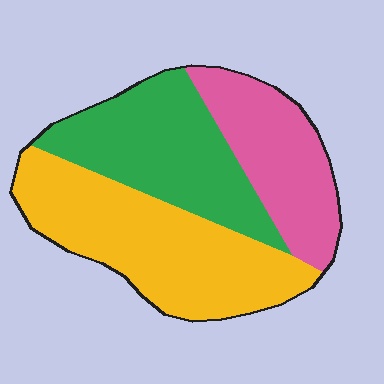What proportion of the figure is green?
Green covers 33% of the figure.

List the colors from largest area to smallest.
From largest to smallest: yellow, green, pink.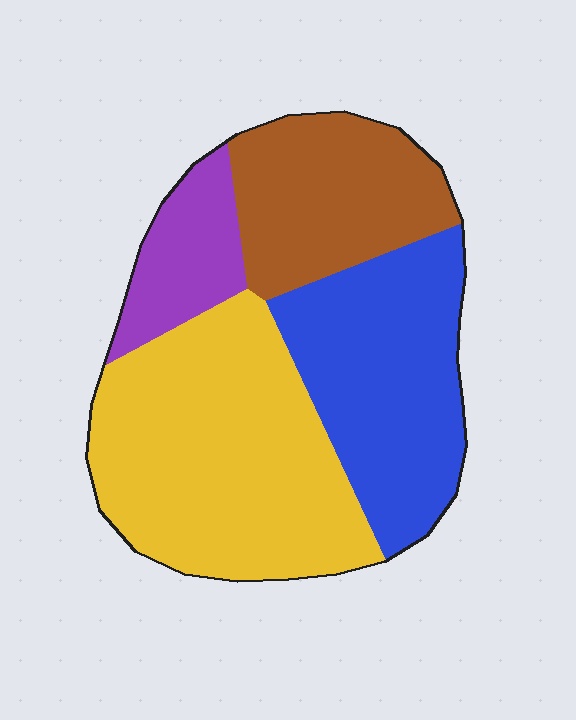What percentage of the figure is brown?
Brown takes up about one fifth (1/5) of the figure.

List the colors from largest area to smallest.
From largest to smallest: yellow, blue, brown, purple.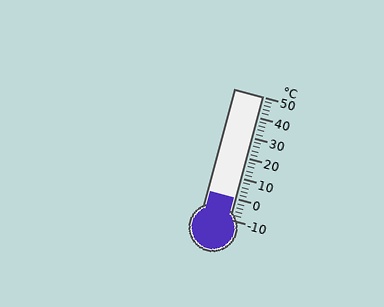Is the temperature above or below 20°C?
The temperature is below 20°C.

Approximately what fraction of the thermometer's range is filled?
The thermometer is filled to approximately 15% of its range.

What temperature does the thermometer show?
The thermometer shows approximately 0°C.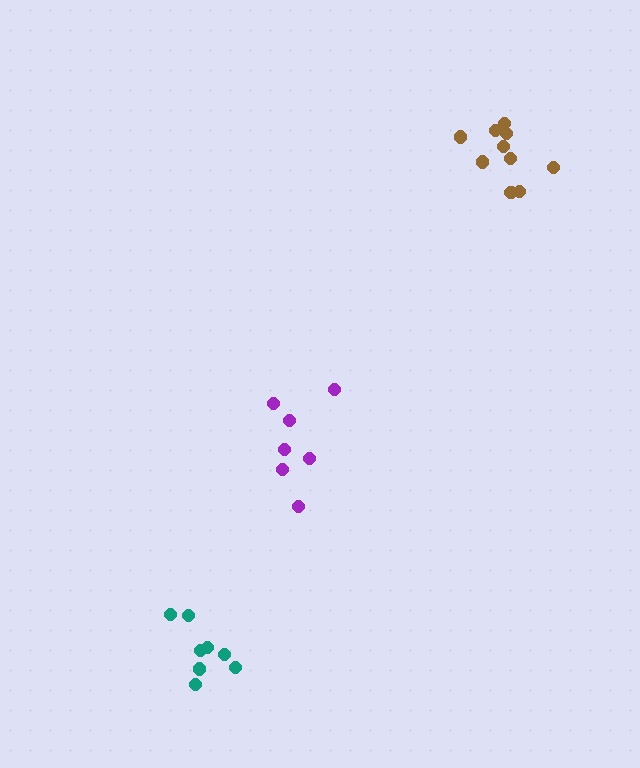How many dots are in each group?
Group 1: 10 dots, Group 2: 7 dots, Group 3: 8 dots (25 total).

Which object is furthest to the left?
The teal cluster is leftmost.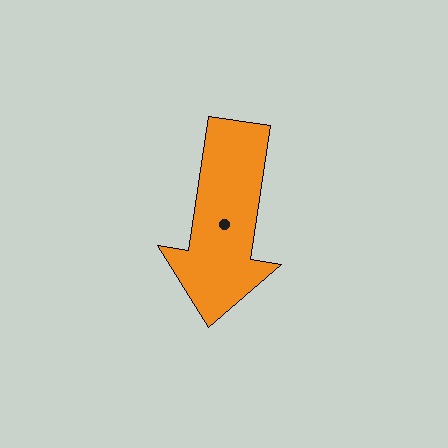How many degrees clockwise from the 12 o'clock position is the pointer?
Approximately 189 degrees.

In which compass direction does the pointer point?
South.